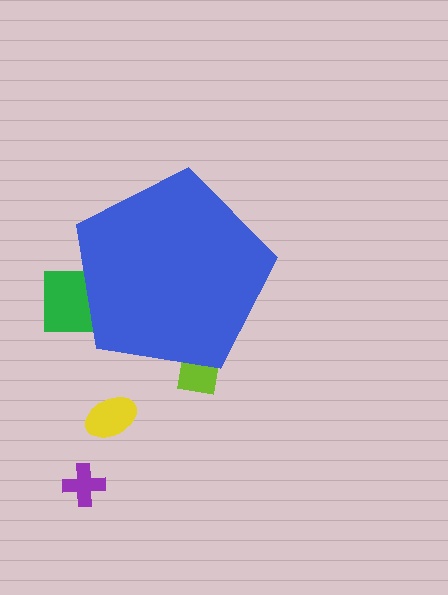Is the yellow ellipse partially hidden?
No, the yellow ellipse is fully visible.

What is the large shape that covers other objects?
A blue pentagon.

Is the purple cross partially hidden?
No, the purple cross is fully visible.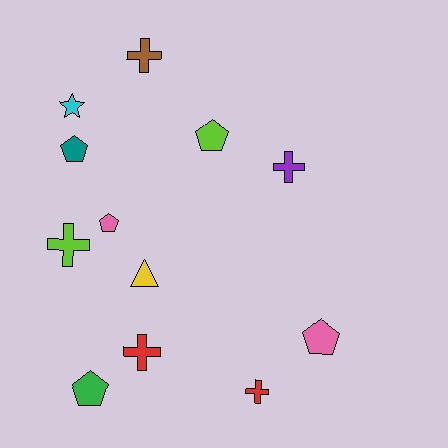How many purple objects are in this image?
There is 1 purple object.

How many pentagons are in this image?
There are 5 pentagons.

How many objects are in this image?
There are 12 objects.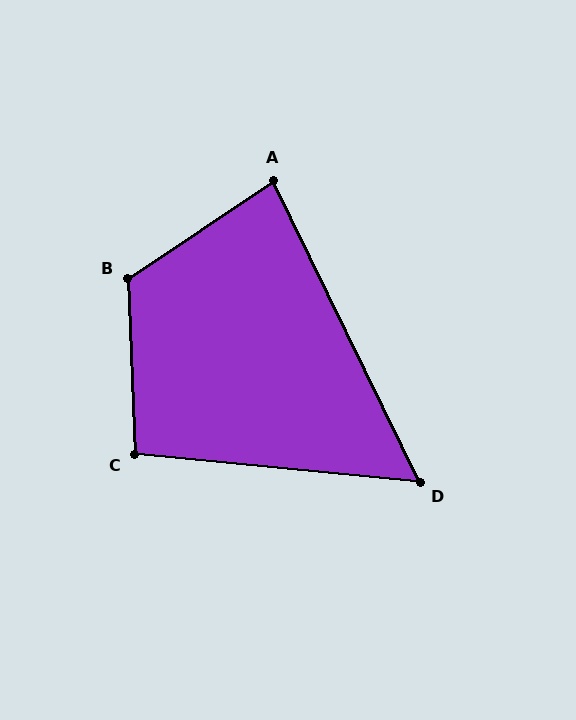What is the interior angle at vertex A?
Approximately 82 degrees (acute).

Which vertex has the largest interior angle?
B, at approximately 121 degrees.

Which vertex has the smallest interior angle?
D, at approximately 59 degrees.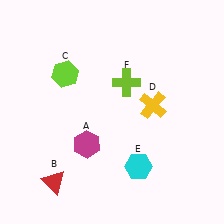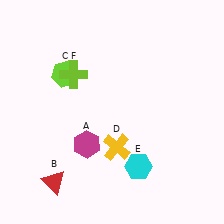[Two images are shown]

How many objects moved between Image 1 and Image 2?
2 objects moved between the two images.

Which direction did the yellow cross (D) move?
The yellow cross (D) moved down.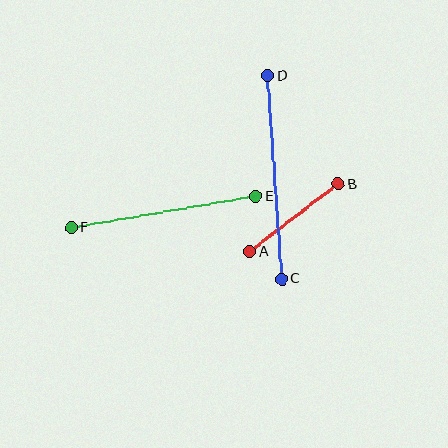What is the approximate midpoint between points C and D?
The midpoint is at approximately (275, 177) pixels.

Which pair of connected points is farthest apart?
Points C and D are farthest apart.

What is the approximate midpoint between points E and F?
The midpoint is at approximately (164, 212) pixels.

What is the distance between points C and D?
The distance is approximately 203 pixels.